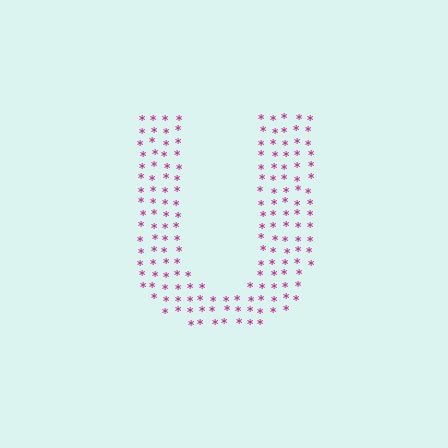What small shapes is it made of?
It is made of small asterisks.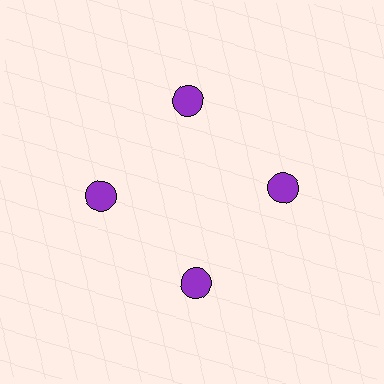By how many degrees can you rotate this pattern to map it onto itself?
The pattern maps onto itself every 90 degrees of rotation.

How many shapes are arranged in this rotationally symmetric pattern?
There are 4 shapes, arranged in 4 groups of 1.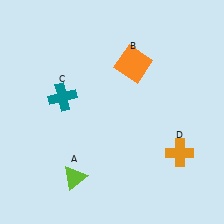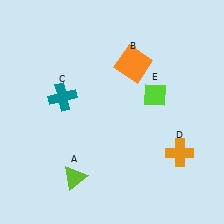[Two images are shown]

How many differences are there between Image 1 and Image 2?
There is 1 difference between the two images.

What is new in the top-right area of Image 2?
A lime diamond (E) was added in the top-right area of Image 2.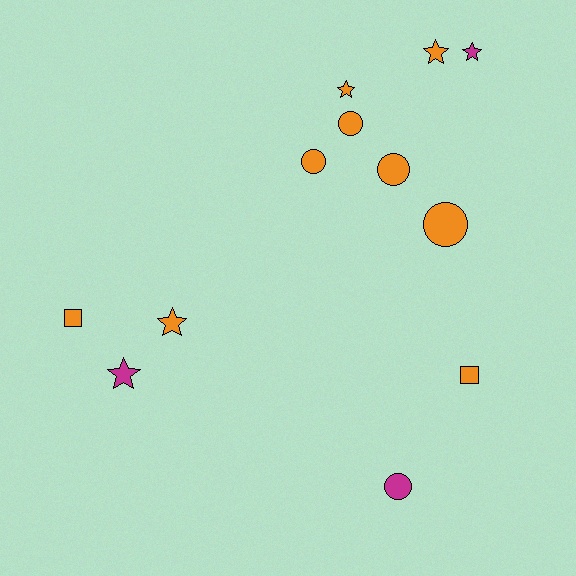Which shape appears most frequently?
Star, with 5 objects.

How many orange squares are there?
There are 2 orange squares.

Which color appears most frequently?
Orange, with 9 objects.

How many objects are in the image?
There are 12 objects.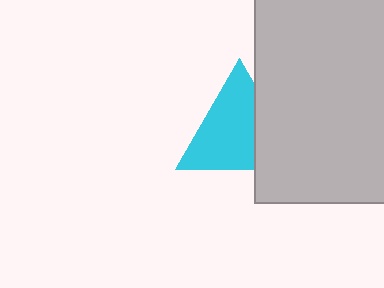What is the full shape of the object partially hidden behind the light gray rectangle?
The partially hidden object is a cyan triangle.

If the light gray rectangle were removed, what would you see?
You would see the complete cyan triangle.